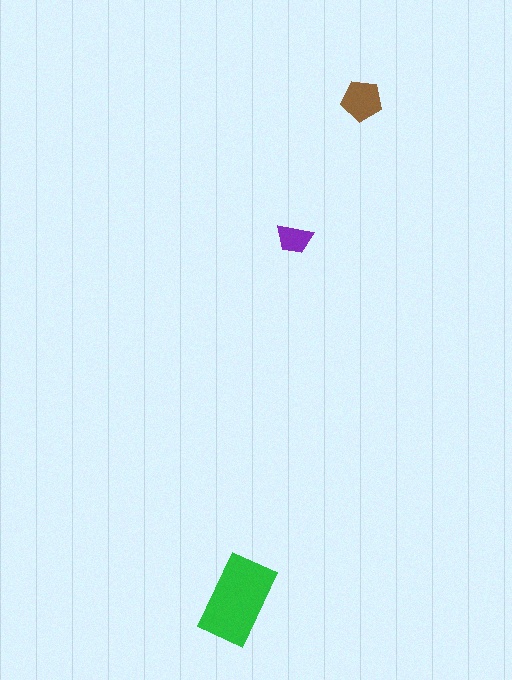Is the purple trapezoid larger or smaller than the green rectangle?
Smaller.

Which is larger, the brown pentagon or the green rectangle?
The green rectangle.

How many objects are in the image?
There are 3 objects in the image.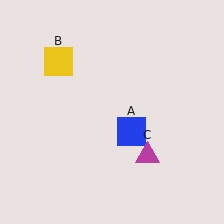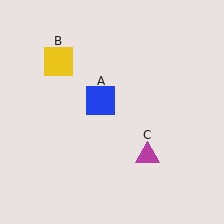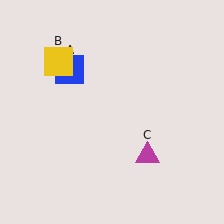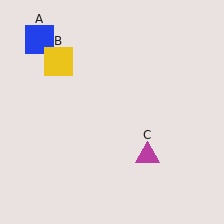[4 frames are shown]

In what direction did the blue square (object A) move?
The blue square (object A) moved up and to the left.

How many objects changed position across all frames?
1 object changed position: blue square (object A).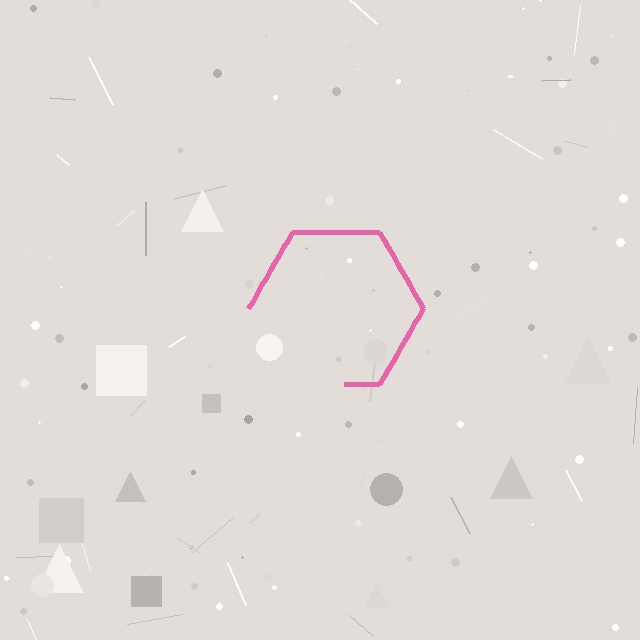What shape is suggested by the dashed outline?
The dashed outline suggests a hexagon.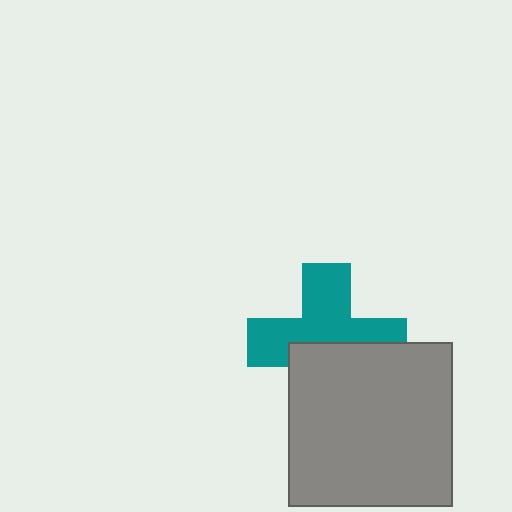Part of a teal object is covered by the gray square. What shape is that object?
It is a cross.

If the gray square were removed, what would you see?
You would see the complete teal cross.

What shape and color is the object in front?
The object in front is a gray square.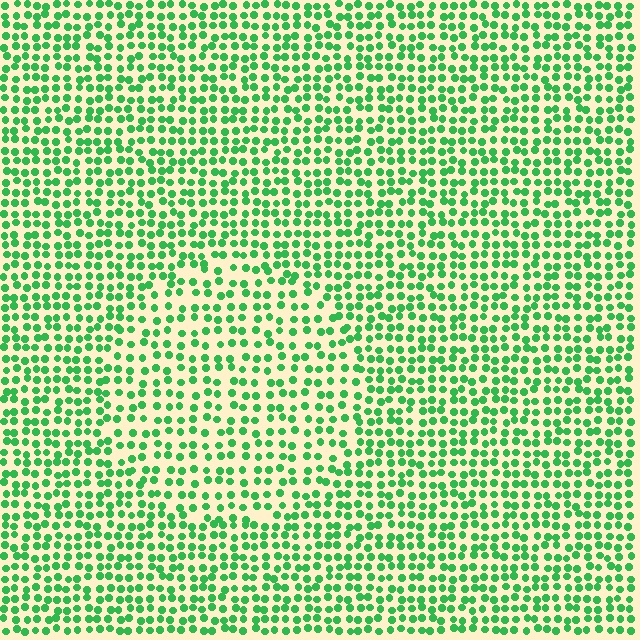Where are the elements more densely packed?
The elements are more densely packed outside the circle boundary.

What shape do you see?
I see a circle.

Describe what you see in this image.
The image contains small green elements arranged at two different densities. A circle-shaped region is visible where the elements are less densely packed than the surrounding area.